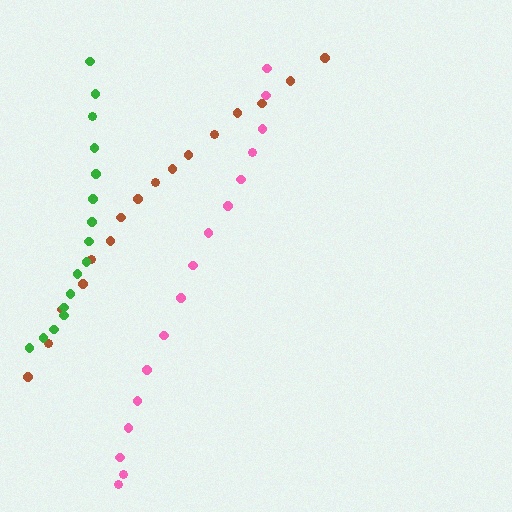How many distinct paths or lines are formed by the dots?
There are 3 distinct paths.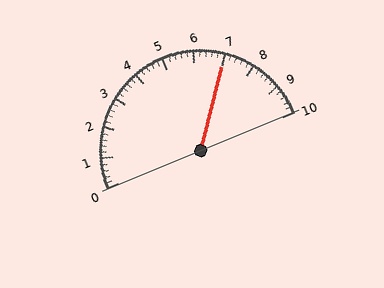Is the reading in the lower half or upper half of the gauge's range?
The reading is in the upper half of the range (0 to 10).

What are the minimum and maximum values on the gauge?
The gauge ranges from 0 to 10.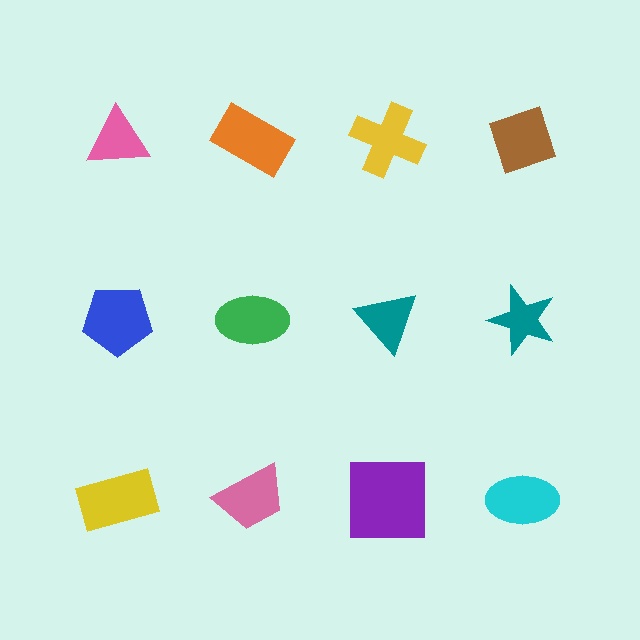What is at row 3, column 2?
A pink trapezoid.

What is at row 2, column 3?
A teal triangle.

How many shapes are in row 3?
4 shapes.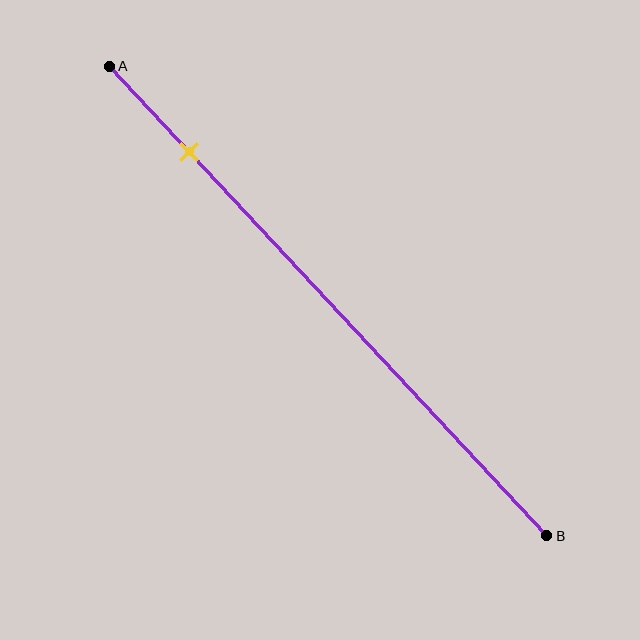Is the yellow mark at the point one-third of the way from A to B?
No, the mark is at about 20% from A, not at the 33% one-third point.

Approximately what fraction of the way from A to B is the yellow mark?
The yellow mark is approximately 20% of the way from A to B.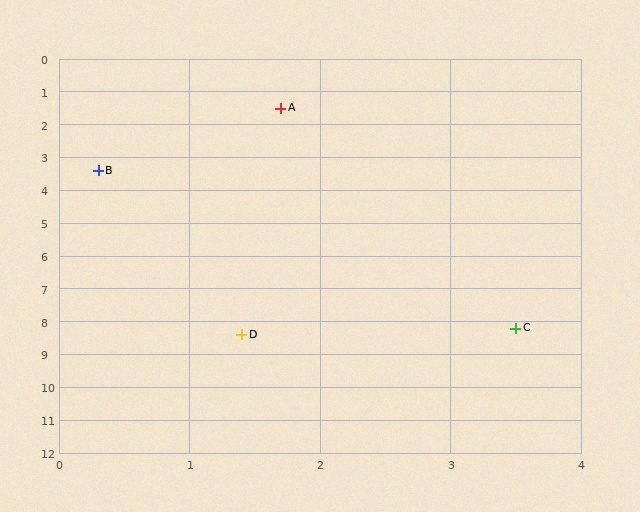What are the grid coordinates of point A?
Point A is at approximately (1.7, 1.5).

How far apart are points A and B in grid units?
Points A and B are about 2.4 grid units apart.